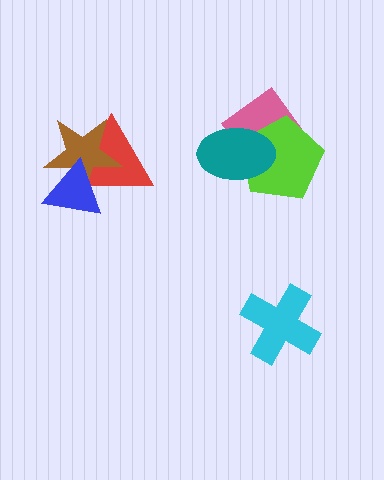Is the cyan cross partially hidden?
No, no other shape covers it.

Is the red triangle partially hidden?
Yes, it is partially covered by another shape.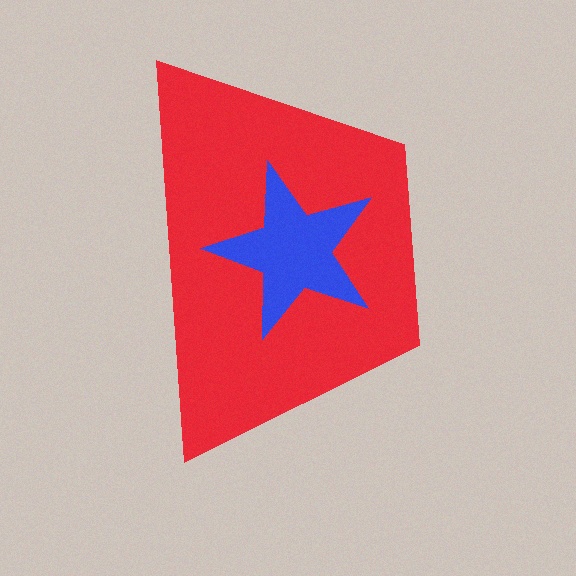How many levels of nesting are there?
2.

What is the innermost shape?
The blue star.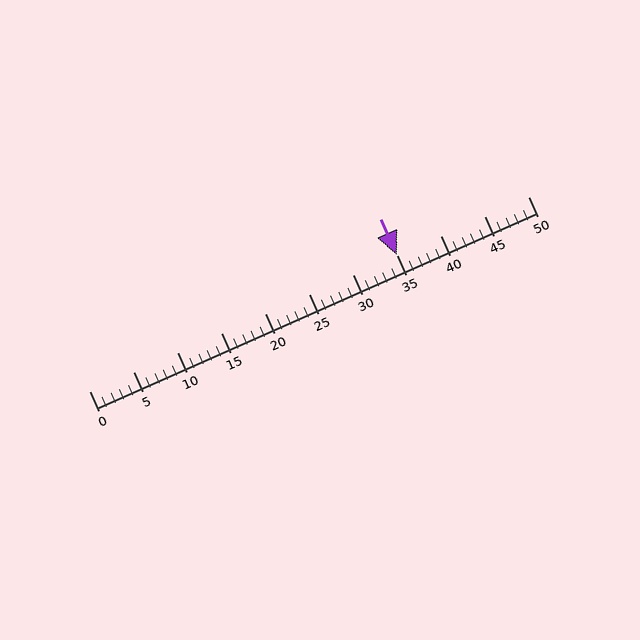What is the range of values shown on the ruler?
The ruler shows values from 0 to 50.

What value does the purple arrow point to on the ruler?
The purple arrow points to approximately 35.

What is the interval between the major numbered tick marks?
The major tick marks are spaced 5 units apart.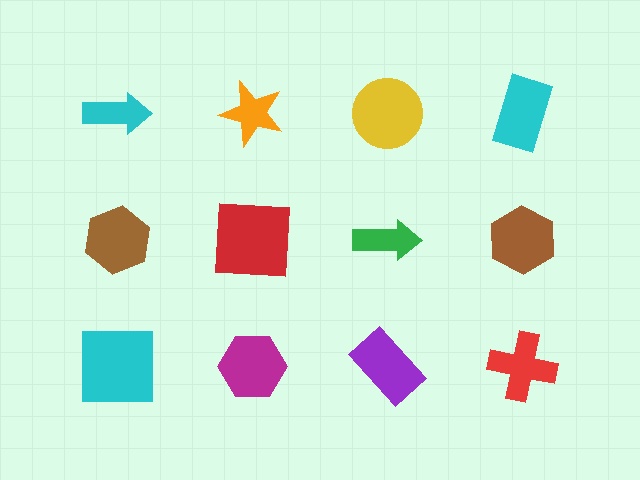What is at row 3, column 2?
A magenta hexagon.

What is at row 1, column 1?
A cyan arrow.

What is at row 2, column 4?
A brown hexagon.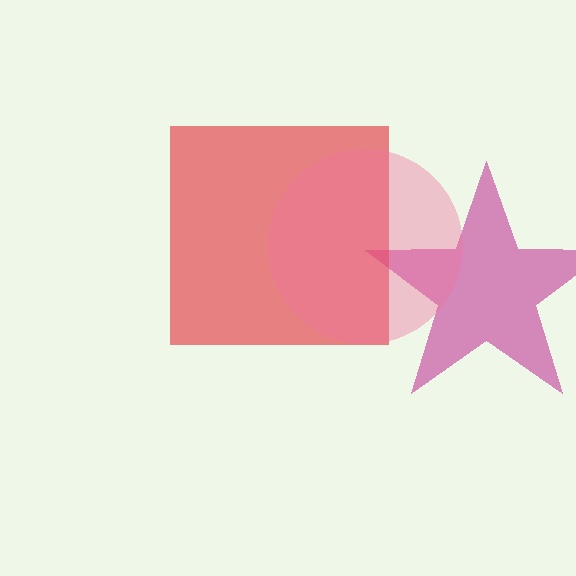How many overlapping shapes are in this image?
There are 3 overlapping shapes in the image.